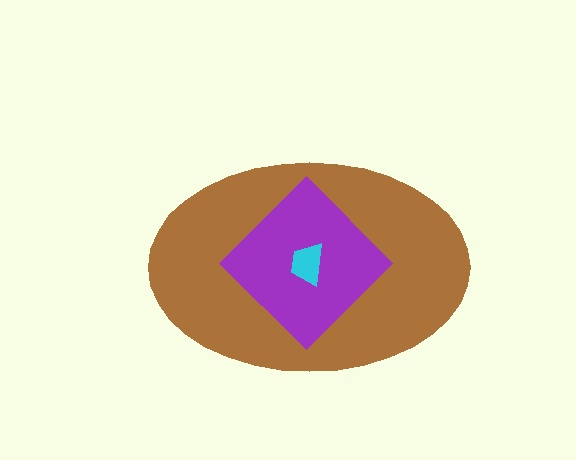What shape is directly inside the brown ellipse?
The purple diamond.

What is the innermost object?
The cyan trapezoid.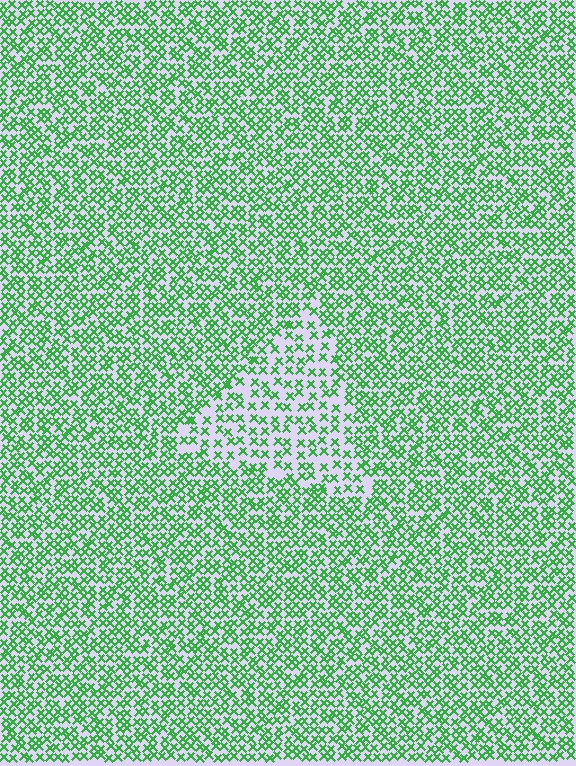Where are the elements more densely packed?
The elements are more densely packed outside the triangle boundary.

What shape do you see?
I see a triangle.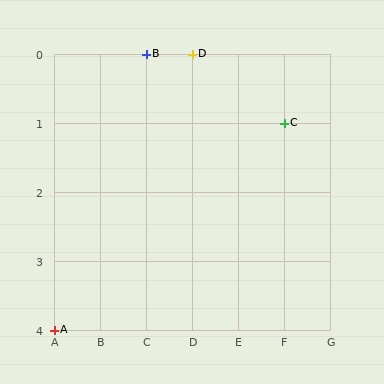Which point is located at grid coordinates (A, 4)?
Point A is at (A, 4).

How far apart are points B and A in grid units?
Points B and A are 2 columns and 4 rows apart (about 4.5 grid units diagonally).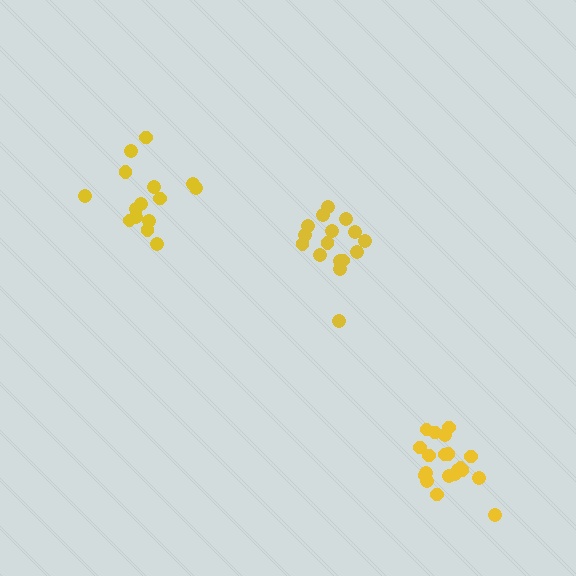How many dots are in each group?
Group 1: 16 dots, Group 2: 15 dots, Group 3: 20 dots (51 total).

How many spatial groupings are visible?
There are 3 spatial groupings.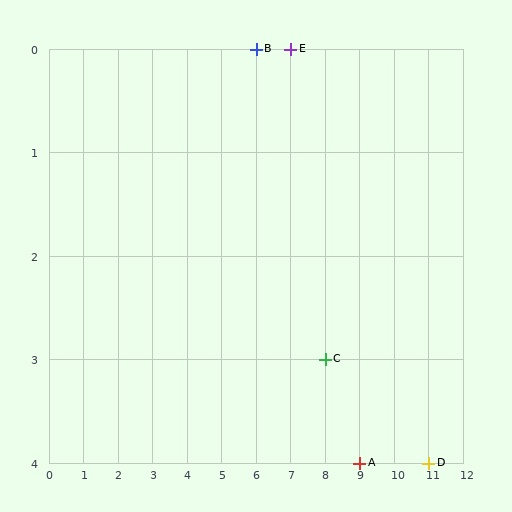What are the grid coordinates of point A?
Point A is at grid coordinates (9, 4).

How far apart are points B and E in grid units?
Points B and E are 1 column apart.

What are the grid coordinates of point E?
Point E is at grid coordinates (7, 0).